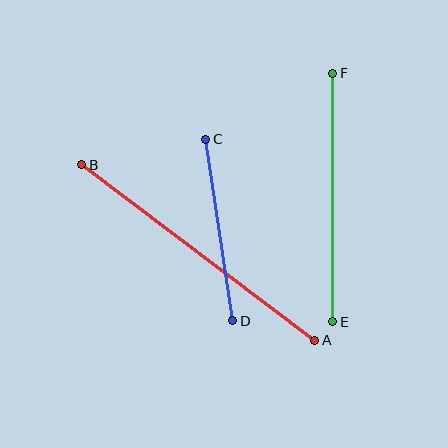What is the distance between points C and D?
The distance is approximately 184 pixels.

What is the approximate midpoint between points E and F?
The midpoint is at approximately (333, 197) pixels.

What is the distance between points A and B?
The distance is approximately 292 pixels.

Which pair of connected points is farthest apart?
Points A and B are farthest apart.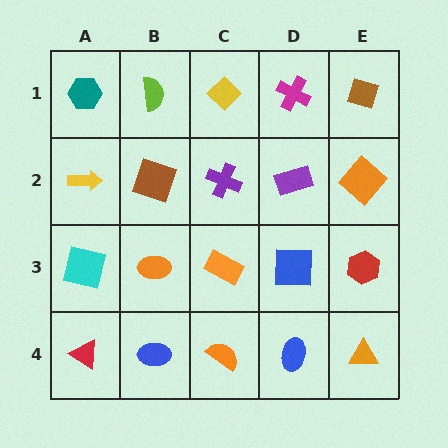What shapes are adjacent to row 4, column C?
An orange rectangle (row 3, column C), a blue ellipse (row 4, column B), a blue ellipse (row 4, column D).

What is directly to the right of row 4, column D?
An orange triangle.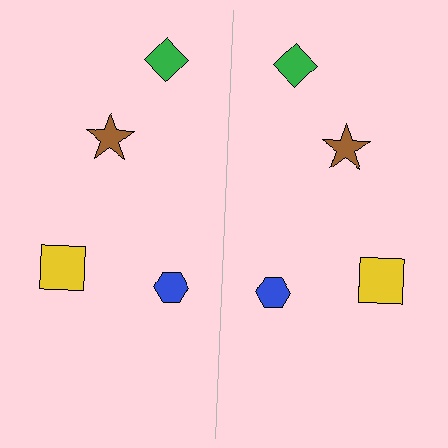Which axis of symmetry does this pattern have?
The pattern has a vertical axis of symmetry running through the center of the image.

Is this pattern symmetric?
Yes, this pattern has bilateral (reflection) symmetry.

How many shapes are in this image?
There are 8 shapes in this image.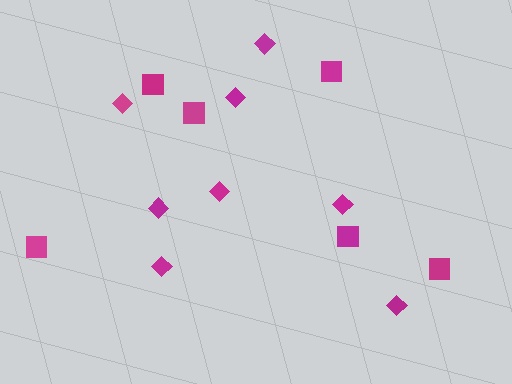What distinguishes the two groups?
There are 2 groups: one group of diamonds (8) and one group of squares (6).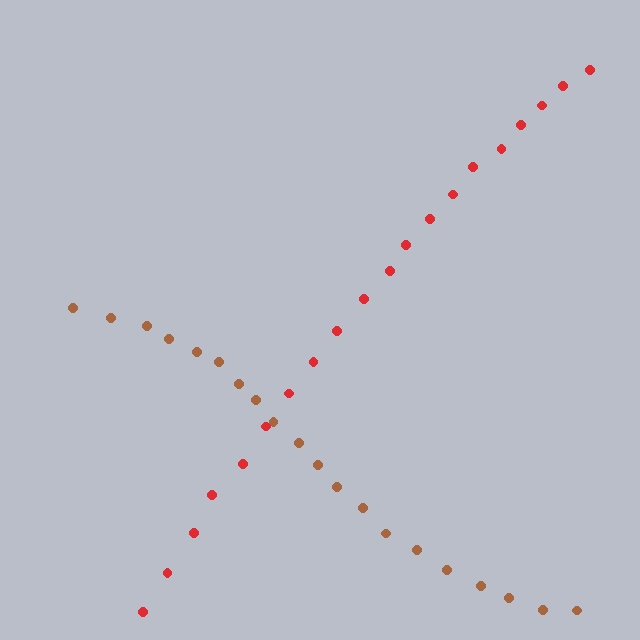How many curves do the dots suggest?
There are 2 distinct paths.